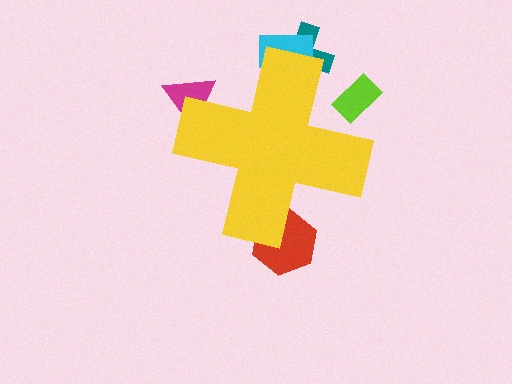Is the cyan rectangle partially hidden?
Yes, the cyan rectangle is partially hidden behind the yellow cross.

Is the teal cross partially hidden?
Yes, the teal cross is partially hidden behind the yellow cross.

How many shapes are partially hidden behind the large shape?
5 shapes are partially hidden.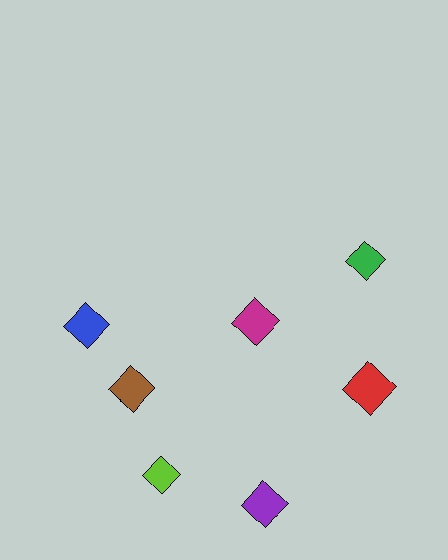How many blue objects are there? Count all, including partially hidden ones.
There is 1 blue object.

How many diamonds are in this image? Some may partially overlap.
There are 7 diamonds.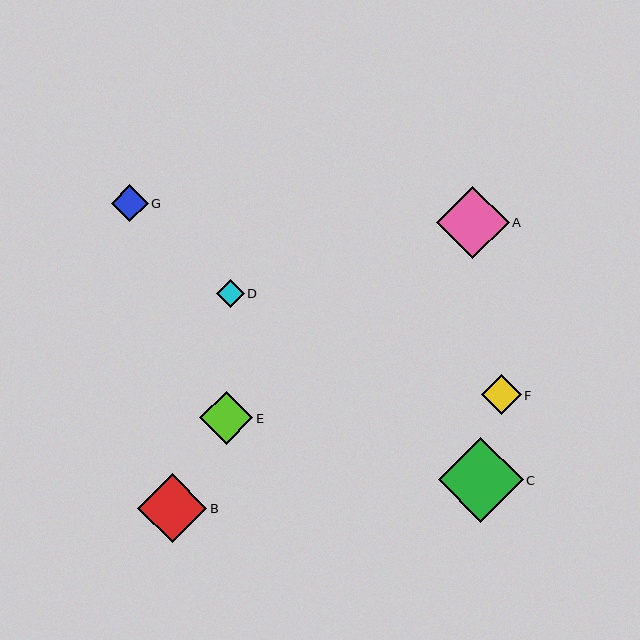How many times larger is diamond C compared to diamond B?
Diamond C is approximately 1.2 times the size of diamond B.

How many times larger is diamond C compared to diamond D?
Diamond C is approximately 3.1 times the size of diamond D.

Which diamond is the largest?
Diamond C is the largest with a size of approximately 85 pixels.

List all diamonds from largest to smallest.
From largest to smallest: C, A, B, E, F, G, D.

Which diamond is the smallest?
Diamond D is the smallest with a size of approximately 27 pixels.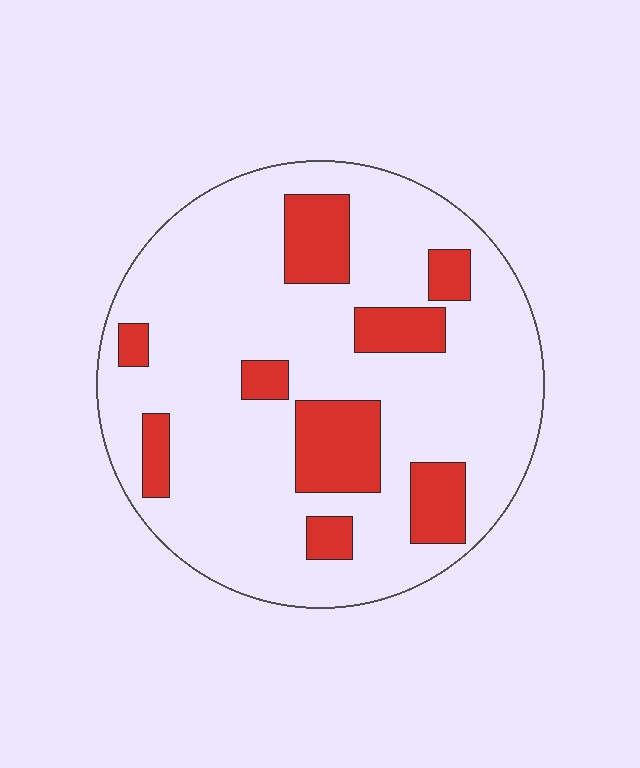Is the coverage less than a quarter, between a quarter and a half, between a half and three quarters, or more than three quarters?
Less than a quarter.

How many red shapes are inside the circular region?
9.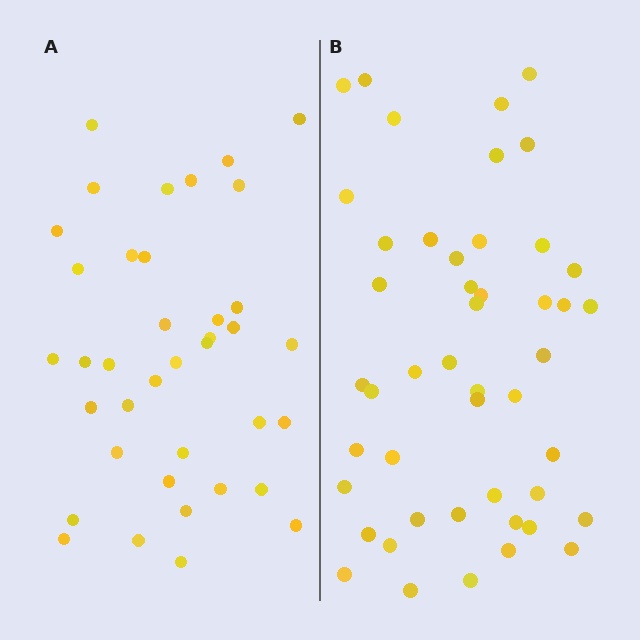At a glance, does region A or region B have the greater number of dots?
Region B (the right region) has more dots.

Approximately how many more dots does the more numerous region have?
Region B has roughly 8 or so more dots than region A.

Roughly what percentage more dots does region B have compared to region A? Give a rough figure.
About 25% more.